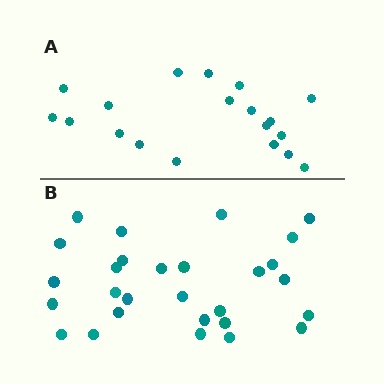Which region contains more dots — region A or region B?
Region B (the bottom region) has more dots.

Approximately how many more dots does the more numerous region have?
Region B has roughly 8 or so more dots than region A.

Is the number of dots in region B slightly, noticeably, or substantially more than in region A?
Region B has substantially more. The ratio is roughly 1.5 to 1.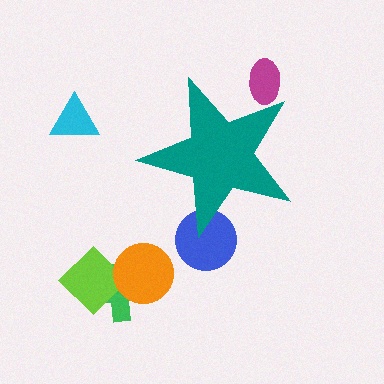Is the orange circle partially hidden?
No, the orange circle is fully visible.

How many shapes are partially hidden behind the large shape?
2 shapes are partially hidden.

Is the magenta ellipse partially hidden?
Yes, the magenta ellipse is partially hidden behind the teal star.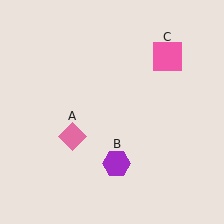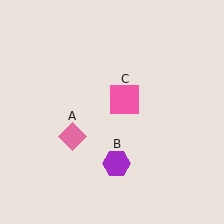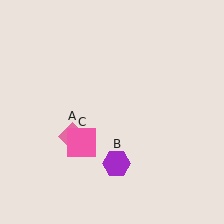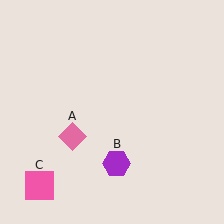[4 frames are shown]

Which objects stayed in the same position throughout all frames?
Pink diamond (object A) and purple hexagon (object B) remained stationary.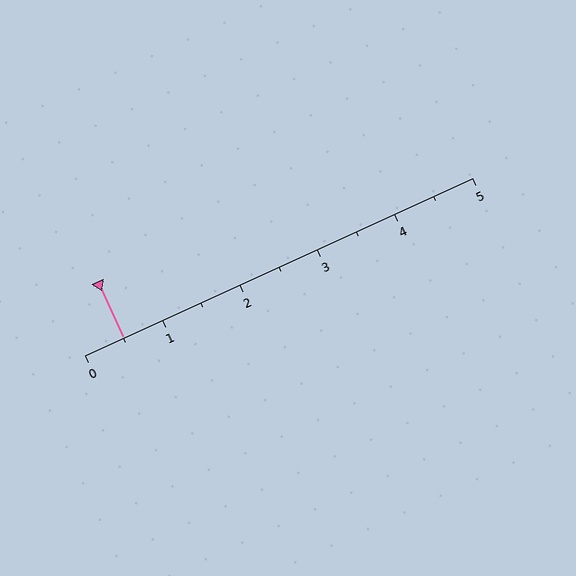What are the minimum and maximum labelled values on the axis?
The axis runs from 0 to 5.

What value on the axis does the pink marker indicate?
The marker indicates approximately 0.5.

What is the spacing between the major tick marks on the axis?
The major ticks are spaced 1 apart.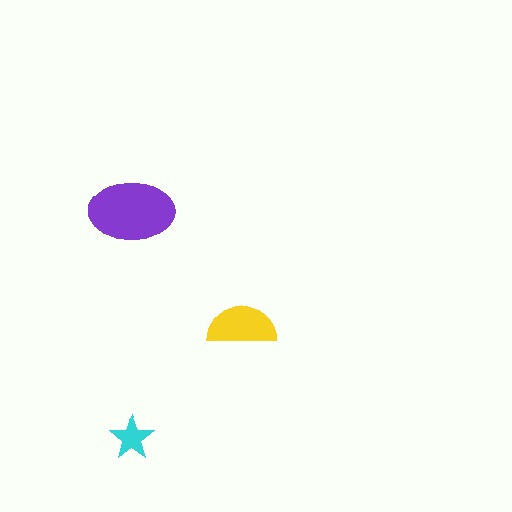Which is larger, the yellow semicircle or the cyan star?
The yellow semicircle.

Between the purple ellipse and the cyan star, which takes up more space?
The purple ellipse.